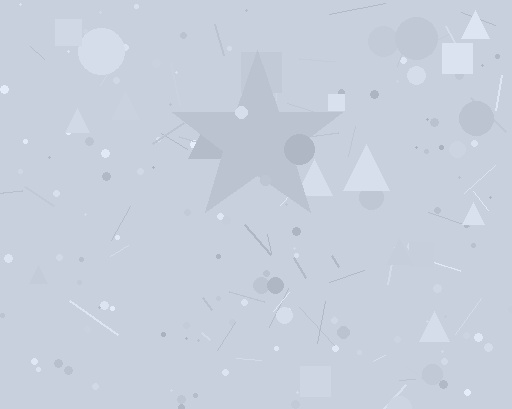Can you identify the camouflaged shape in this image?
The camouflaged shape is a star.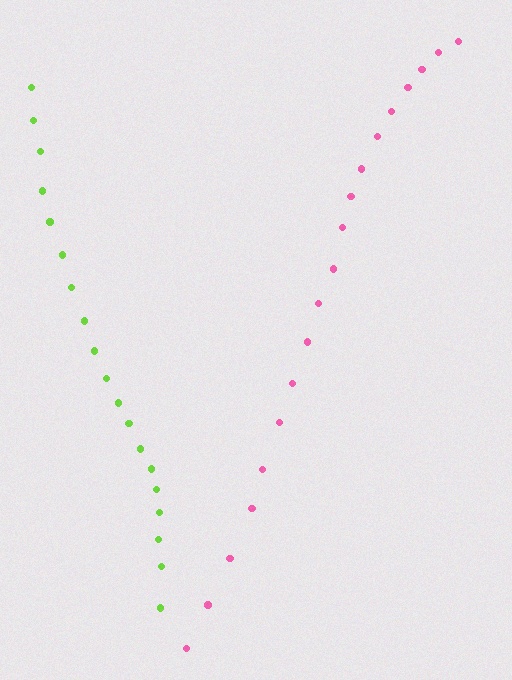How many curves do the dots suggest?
There are 2 distinct paths.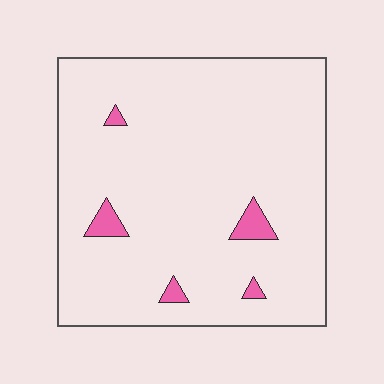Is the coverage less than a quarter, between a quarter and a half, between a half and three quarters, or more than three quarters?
Less than a quarter.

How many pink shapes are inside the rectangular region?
5.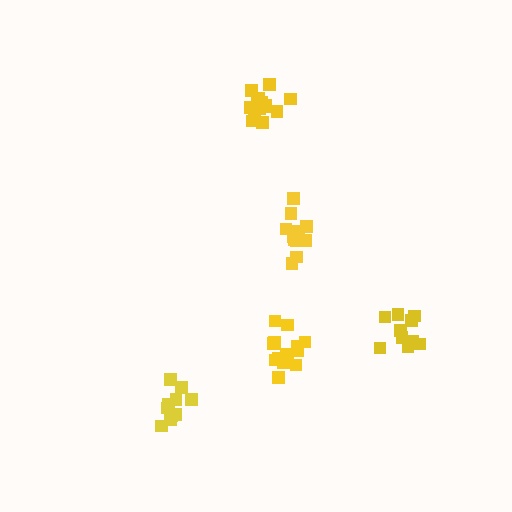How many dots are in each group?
Group 1: 15 dots, Group 2: 13 dots, Group 3: 10 dots, Group 4: 15 dots, Group 5: 11 dots (64 total).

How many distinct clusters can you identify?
There are 5 distinct clusters.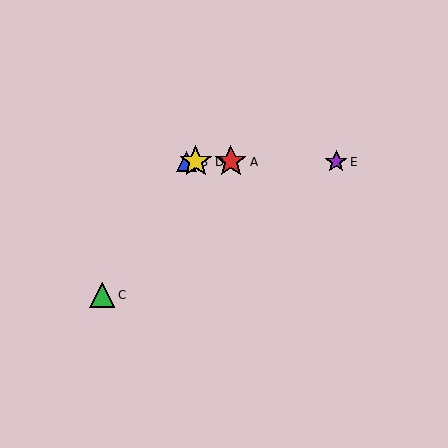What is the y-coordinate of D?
Object D is at y≈162.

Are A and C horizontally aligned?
No, A is at y≈162 and C is at y≈295.